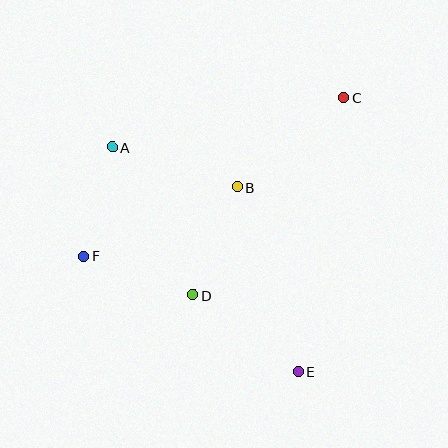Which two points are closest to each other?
Points A and F are closest to each other.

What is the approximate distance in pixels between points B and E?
The distance between B and E is approximately 194 pixels.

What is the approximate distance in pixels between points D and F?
The distance between D and F is approximately 116 pixels.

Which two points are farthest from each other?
Points C and F are farthest from each other.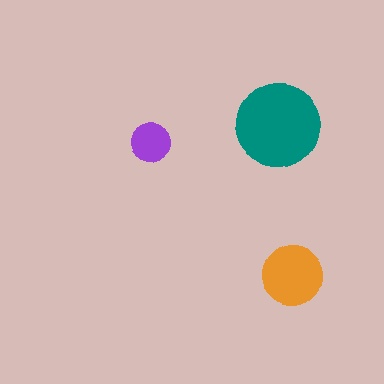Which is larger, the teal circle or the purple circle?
The teal one.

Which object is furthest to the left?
The purple circle is leftmost.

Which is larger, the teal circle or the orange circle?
The teal one.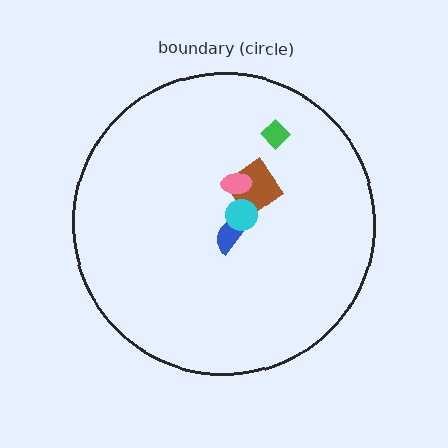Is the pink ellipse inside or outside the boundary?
Inside.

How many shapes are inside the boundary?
5 inside, 0 outside.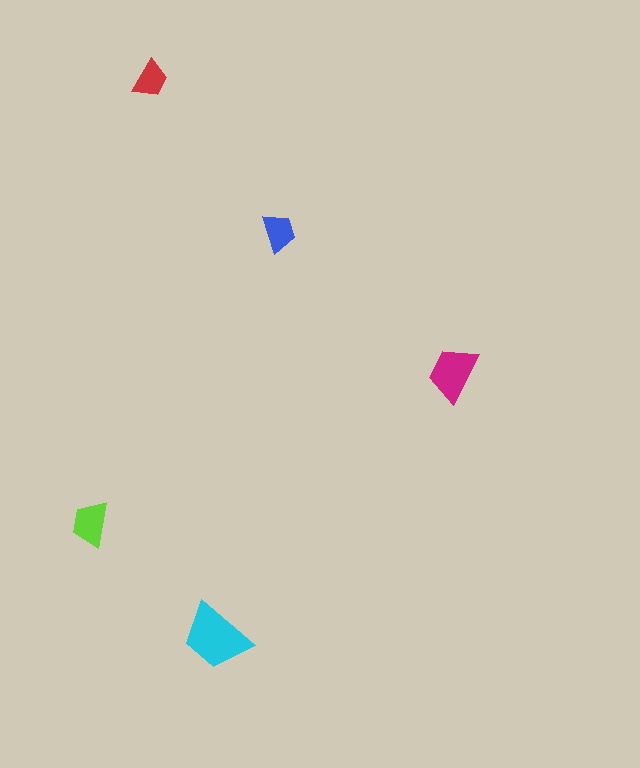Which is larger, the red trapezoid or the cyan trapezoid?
The cyan one.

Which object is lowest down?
The cyan trapezoid is bottommost.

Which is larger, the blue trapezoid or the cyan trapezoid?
The cyan one.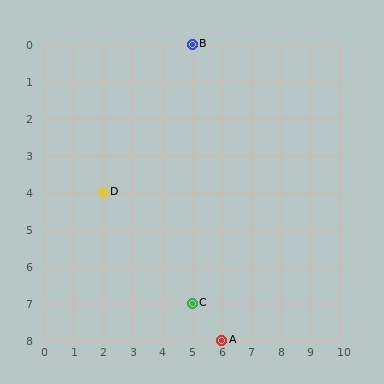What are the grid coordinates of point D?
Point D is at grid coordinates (2, 4).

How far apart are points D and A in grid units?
Points D and A are 4 columns and 4 rows apart (about 5.7 grid units diagonally).